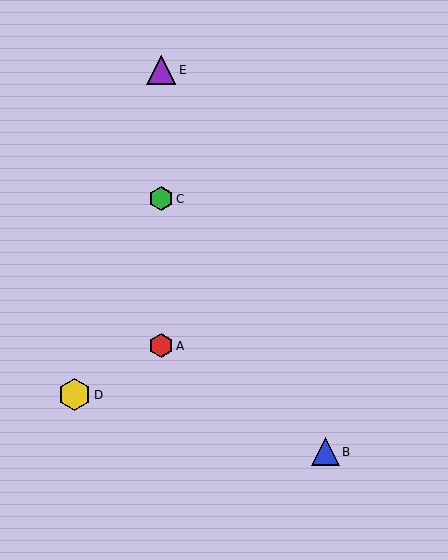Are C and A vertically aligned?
Yes, both are at x≈161.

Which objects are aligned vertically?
Objects A, C, E are aligned vertically.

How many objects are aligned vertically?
3 objects (A, C, E) are aligned vertically.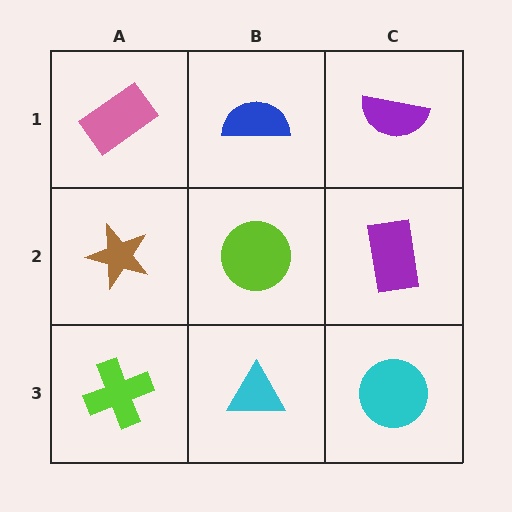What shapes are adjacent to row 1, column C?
A purple rectangle (row 2, column C), a blue semicircle (row 1, column B).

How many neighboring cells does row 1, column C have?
2.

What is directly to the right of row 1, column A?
A blue semicircle.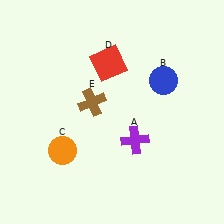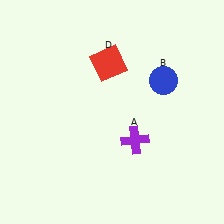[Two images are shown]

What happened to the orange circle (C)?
The orange circle (C) was removed in Image 2. It was in the bottom-left area of Image 1.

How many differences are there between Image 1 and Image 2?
There are 2 differences between the two images.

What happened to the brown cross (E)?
The brown cross (E) was removed in Image 2. It was in the top-left area of Image 1.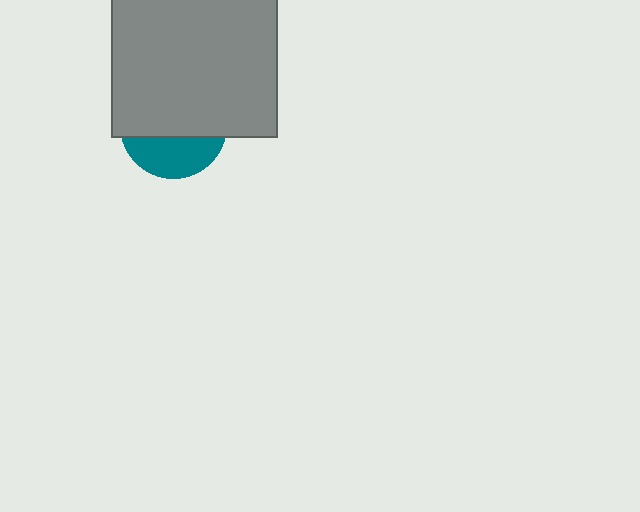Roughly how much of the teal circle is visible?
A small part of it is visible (roughly 36%).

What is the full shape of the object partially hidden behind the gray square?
The partially hidden object is a teal circle.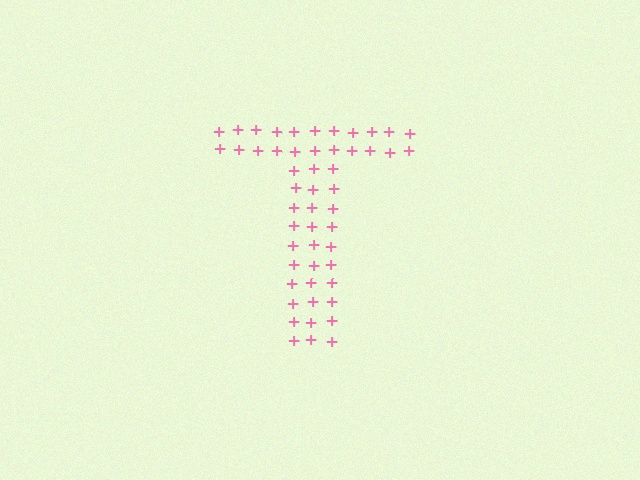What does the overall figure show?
The overall figure shows the letter T.